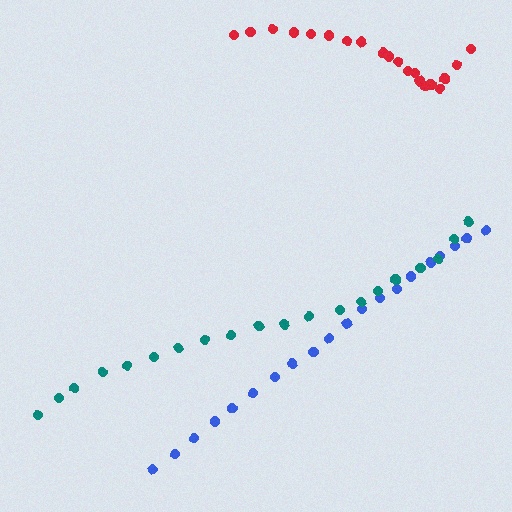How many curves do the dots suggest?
There are 3 distinct paths.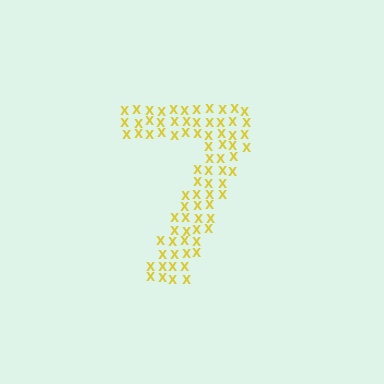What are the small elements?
The small elements are letter X's.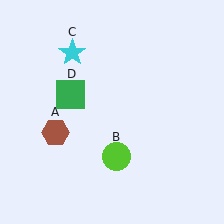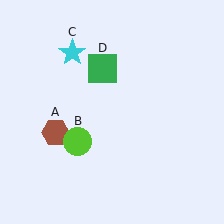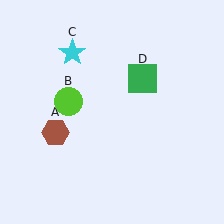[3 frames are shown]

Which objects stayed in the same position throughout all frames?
Brown hexagon (object A) and cyan star (object C) remained stationary.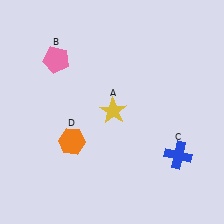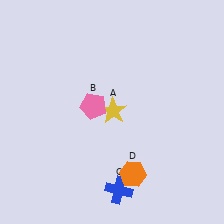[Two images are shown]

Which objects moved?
The objects that moved are: the pink pentagon (B), the blue cross (C), the orange hexagon (D).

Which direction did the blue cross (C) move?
The blue cross (C) moved left.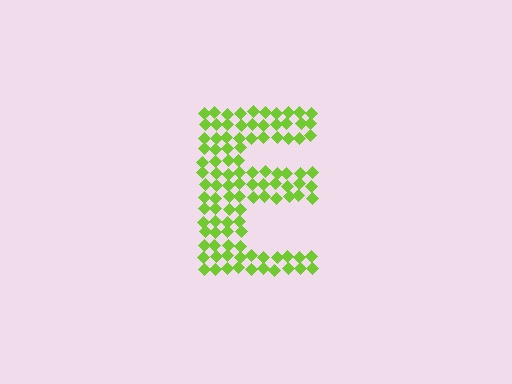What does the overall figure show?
The overall figure shows the letter E.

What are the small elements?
The small elements are diamonds.